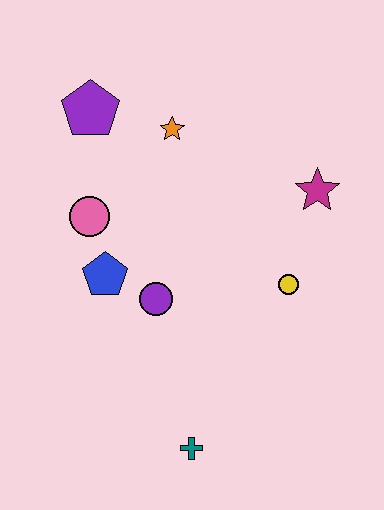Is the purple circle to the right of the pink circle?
Yes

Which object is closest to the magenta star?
The yellow circle is closest to the magenta star.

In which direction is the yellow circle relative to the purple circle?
The yellow circle is to the right of the purple circle.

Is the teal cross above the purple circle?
No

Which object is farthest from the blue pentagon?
The magenta star is farthest from the blue pentagon.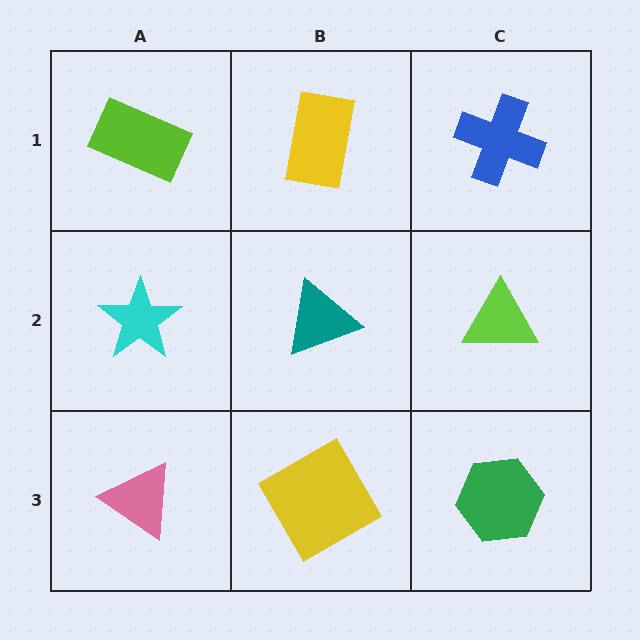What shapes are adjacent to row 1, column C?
A lime triangle (row 2, column C), a yellow rectangle (row 1, column B).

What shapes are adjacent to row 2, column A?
A lime rectangle (row 1, column A), a pink triangle (row 3, column A), a teal triangle (row 2, column B).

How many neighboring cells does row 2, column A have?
3.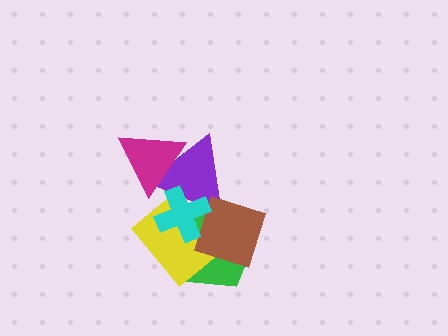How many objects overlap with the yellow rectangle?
4 objects overlap with the yellow rectangle.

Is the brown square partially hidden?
Yes, it is partially covered by another shape.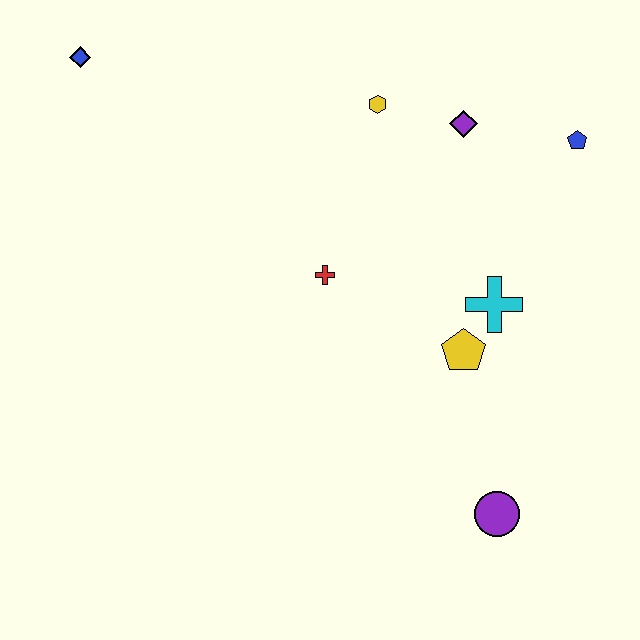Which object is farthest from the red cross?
The blue diamond is farthest from the red cross.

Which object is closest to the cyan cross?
The yellow pentagon is closest to the cyan cross.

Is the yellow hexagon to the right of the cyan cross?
No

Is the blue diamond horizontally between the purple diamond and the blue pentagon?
No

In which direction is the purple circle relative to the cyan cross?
The purple circle is below the cyan cross.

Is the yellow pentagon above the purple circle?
Yes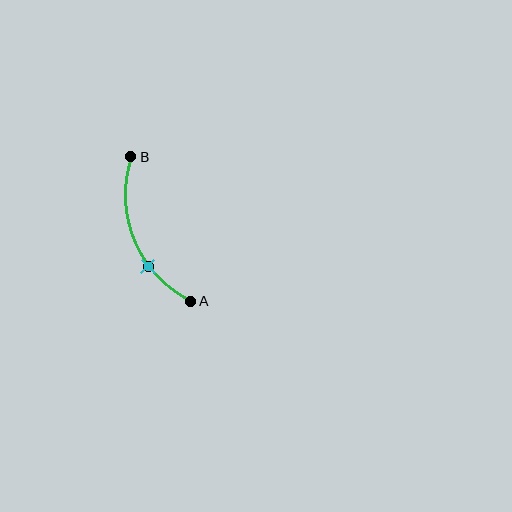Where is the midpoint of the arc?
The arc midpoint is the point on the curve farthest from the straight line joining A and B. It sits to the left of that line.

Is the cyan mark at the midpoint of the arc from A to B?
No. The cyan mark lies on the arc but is closer to endpoint A. The arc midpoint would be at the point on the curve equidistant along the arc from both A and B.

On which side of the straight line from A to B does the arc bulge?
The arc bulges to the left of the straight line connecting A and B.